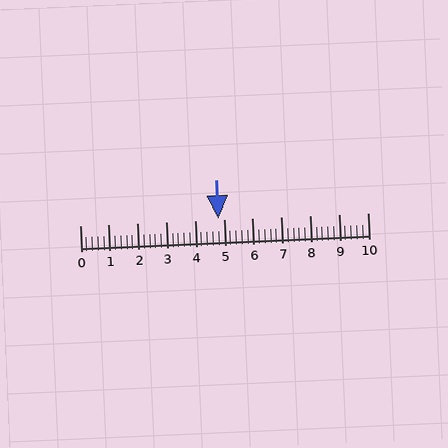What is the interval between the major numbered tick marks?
The major tick marks are spaced 1 units apart.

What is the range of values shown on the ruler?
The ruler shows values from 0 to 10.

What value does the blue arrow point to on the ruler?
The blue arrow points to approximately 4.8.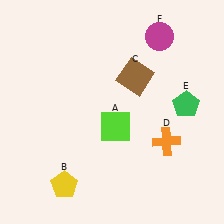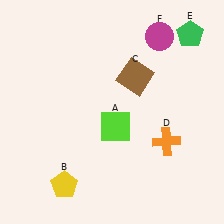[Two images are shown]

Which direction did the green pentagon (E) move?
The green pentagon (E) moved up.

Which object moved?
The green pentagon (E) moved up.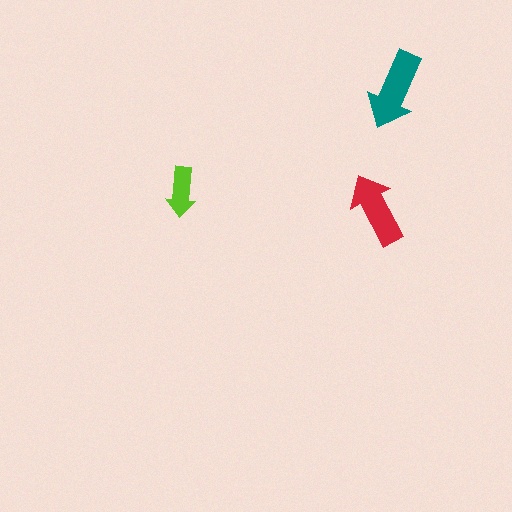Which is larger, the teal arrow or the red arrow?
The teal one.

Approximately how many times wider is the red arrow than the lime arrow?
About 1.5 times wider.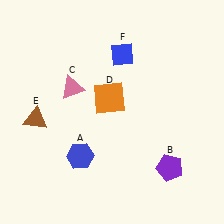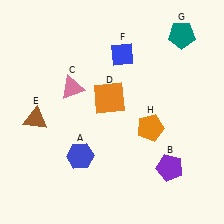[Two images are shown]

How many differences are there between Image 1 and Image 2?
There are 2 differences between the two images.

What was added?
A teal pentagon (G), an orange pentagon (H) were added in Image 2.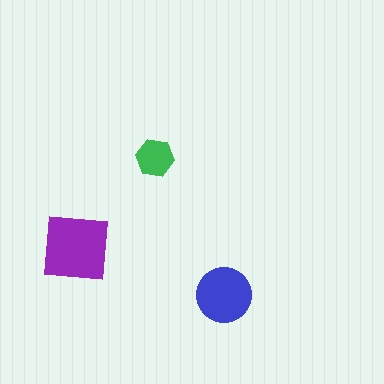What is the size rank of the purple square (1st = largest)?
1st.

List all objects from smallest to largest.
The green hexagon, the blue circle, the purple square.